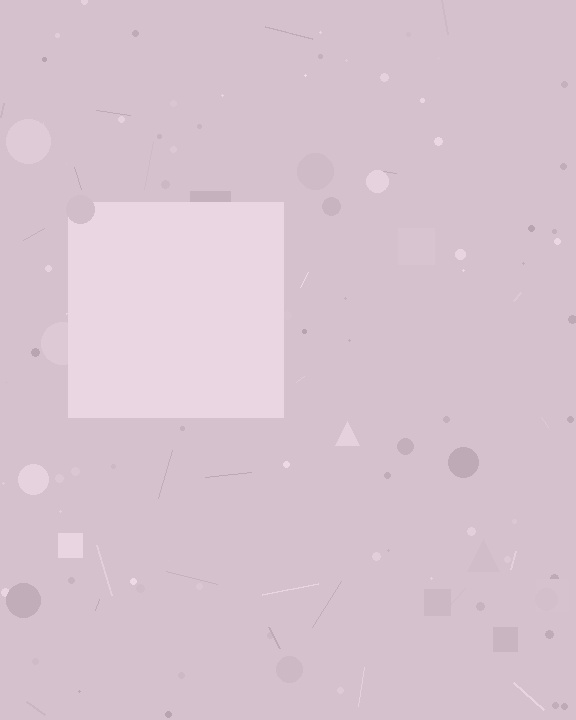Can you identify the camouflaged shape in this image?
The camouflaged shape is a square.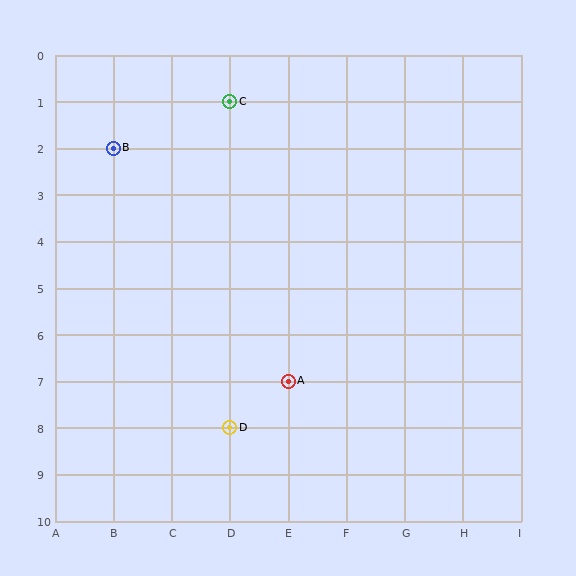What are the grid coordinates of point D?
Point D is at grid coordinates (D, 8).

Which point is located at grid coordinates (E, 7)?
Point A is at (E, 7).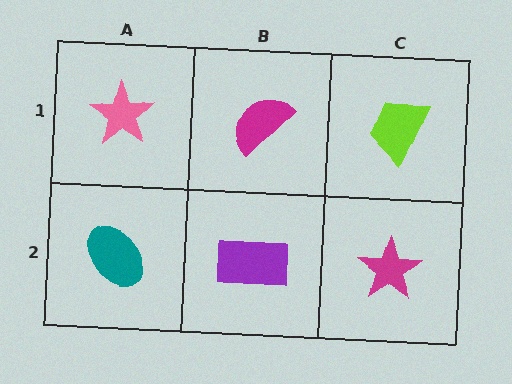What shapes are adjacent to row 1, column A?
A teal ellipse (row 2, column A), a magenta semicircle (row 1, column B).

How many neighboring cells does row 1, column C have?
2.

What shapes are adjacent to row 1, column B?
A purple rectangle (row 2, column B), a pink star (row 1, column A), a lime trapezoid (row 1, column C).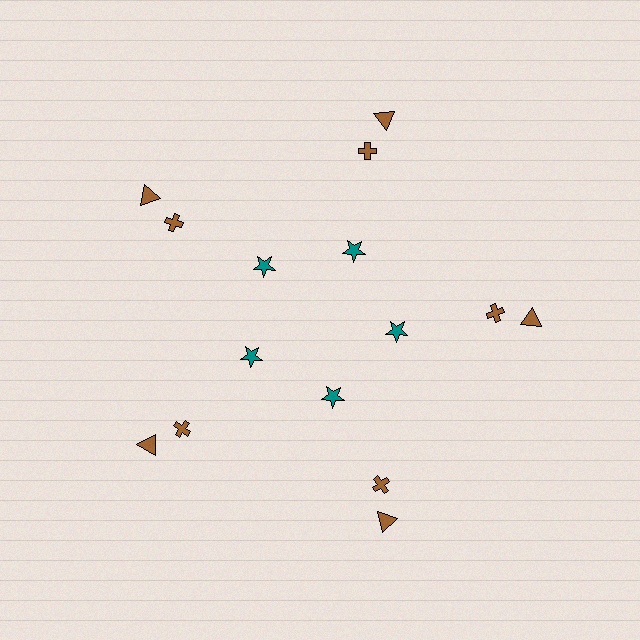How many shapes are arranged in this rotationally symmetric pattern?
There are 15 shapes, arranged in 5 groups of 3.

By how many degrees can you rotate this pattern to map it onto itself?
The pattern maps onto itself every 72 degrees of rotation.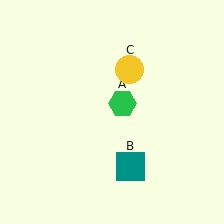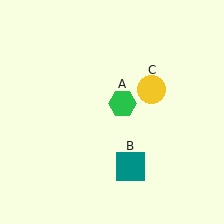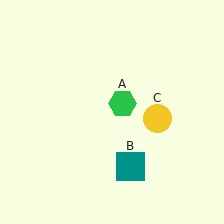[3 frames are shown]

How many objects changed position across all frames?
1 object changed position: yellow circle (object C).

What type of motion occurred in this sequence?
The yellow circle (object C) rotated clockwise around the center of the scene.